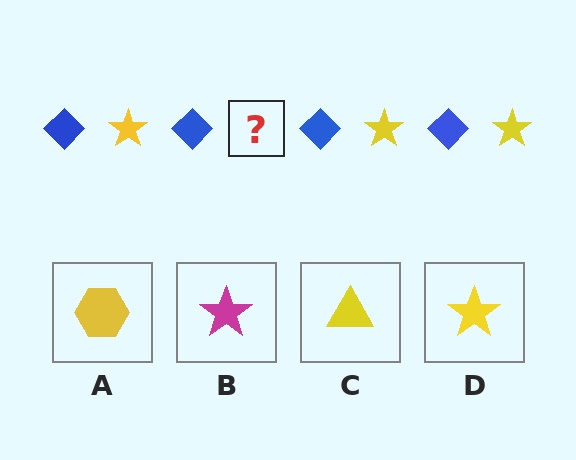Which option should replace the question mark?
Option D.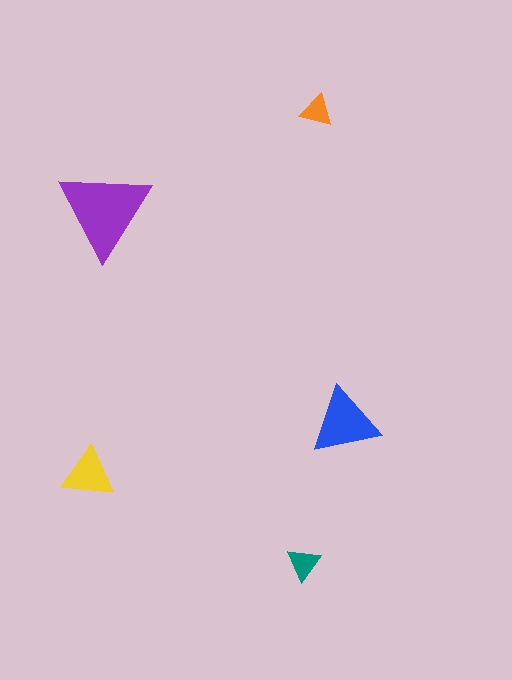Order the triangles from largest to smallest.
the purple one, the blue one, the yellow one, the teal one, the orange one.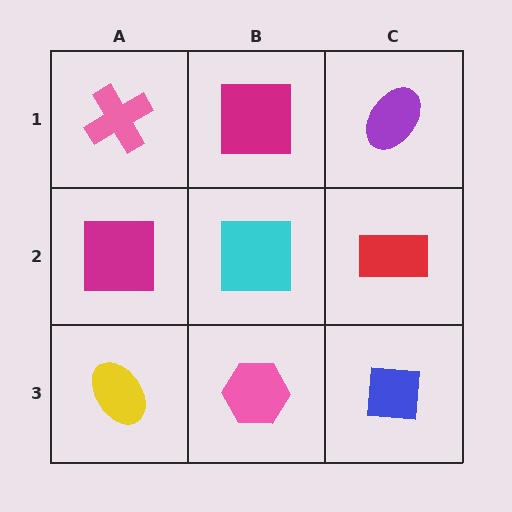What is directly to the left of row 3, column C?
A pink hexagon.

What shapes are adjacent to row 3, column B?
A cyan square (row 2, column B), a yellow ellipse (row 3, column A), a blue square (row 3, column C).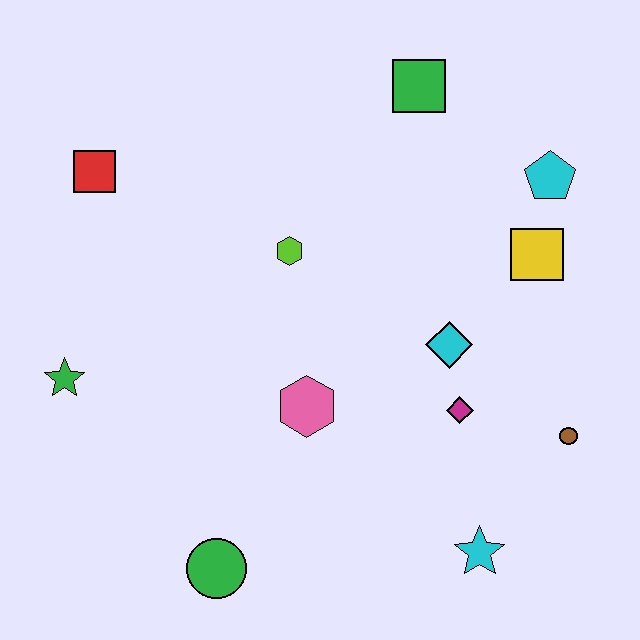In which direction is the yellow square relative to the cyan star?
The yellow square is above the cyan star.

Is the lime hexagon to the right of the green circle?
Yes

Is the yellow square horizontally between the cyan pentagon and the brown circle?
No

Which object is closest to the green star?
The red square is closest to the green star.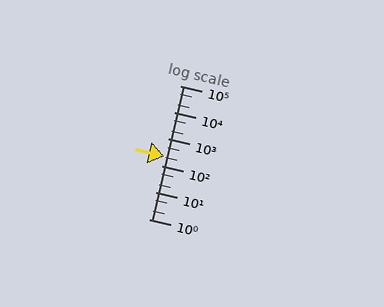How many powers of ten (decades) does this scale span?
The scale spans 5 decades, from 1 to 100000.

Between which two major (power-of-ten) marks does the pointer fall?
The pointer is between 100 and 1000.